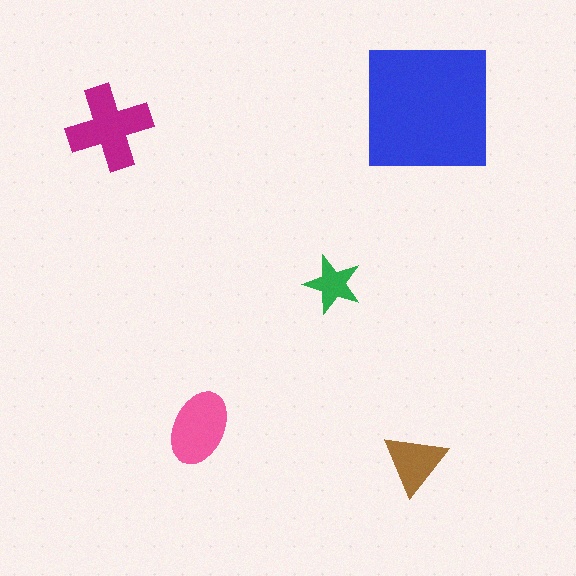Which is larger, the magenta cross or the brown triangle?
The magenta cross.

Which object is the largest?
The blue square.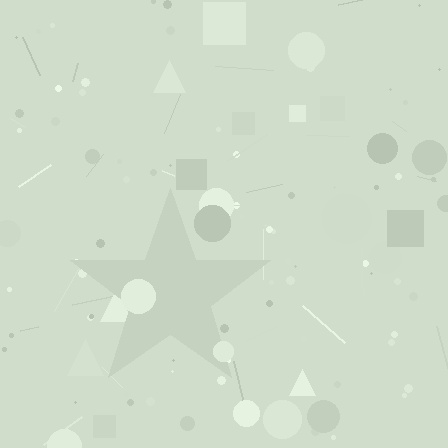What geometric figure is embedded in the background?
A star is embedded in the background.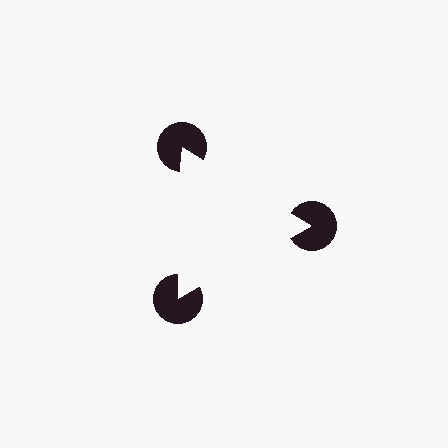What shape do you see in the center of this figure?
An illusory triangle — its edges are inferred from the aligned wedge cuts in the pac-man discs, not physically drawn.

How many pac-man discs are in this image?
There are 3 — one at each vertex of the illusory triangle.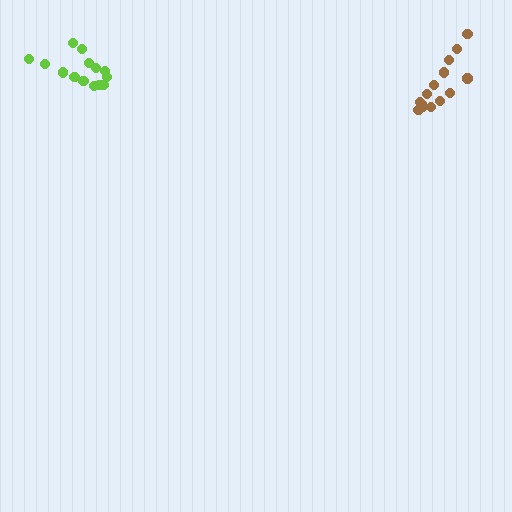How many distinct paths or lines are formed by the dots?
There are 2 distinct paths.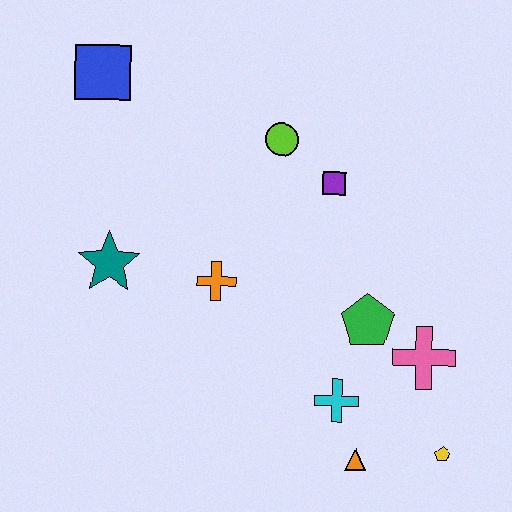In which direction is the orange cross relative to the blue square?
The orange cross is below the blue square.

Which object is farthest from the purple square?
The yellow pentagon is farthest from the purple square.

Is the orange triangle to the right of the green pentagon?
No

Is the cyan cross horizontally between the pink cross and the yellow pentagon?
No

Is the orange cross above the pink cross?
Yes